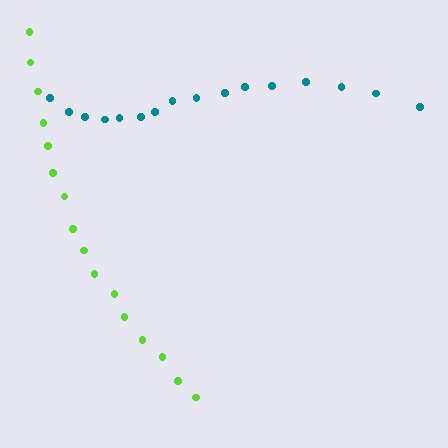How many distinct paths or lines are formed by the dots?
There are 2 distinct paths.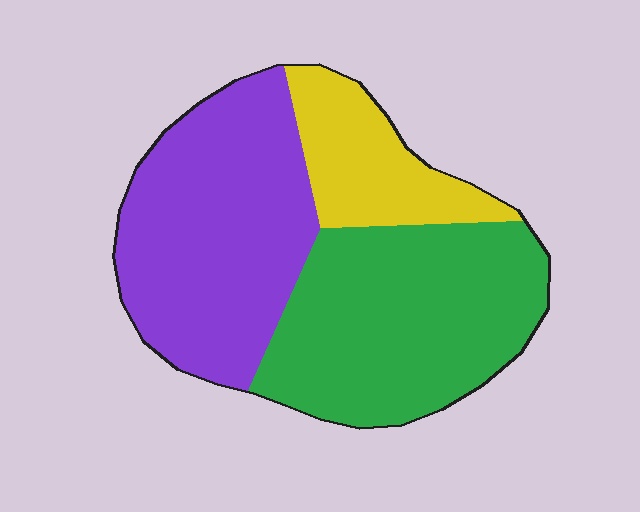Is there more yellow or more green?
Green.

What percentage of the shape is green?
Green takes up about two fifths (2/5) of the shape.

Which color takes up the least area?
Yellow, at roughly 15%.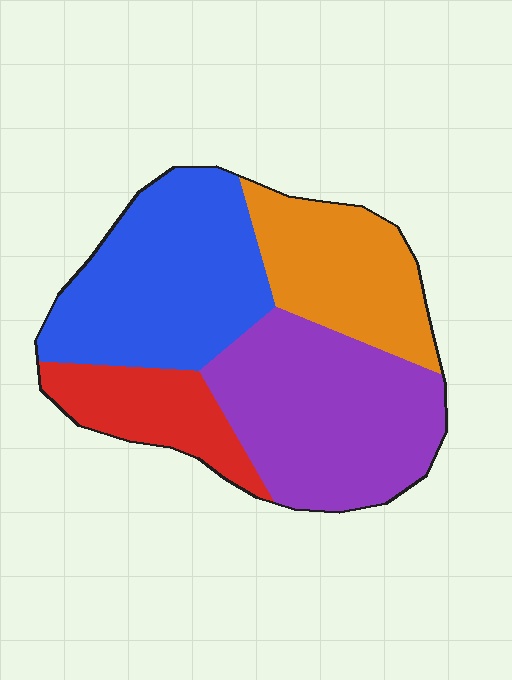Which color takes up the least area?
Red, at roughly 15%.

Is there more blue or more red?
Blue.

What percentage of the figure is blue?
Blue takes up between a quarter and a half of the figure.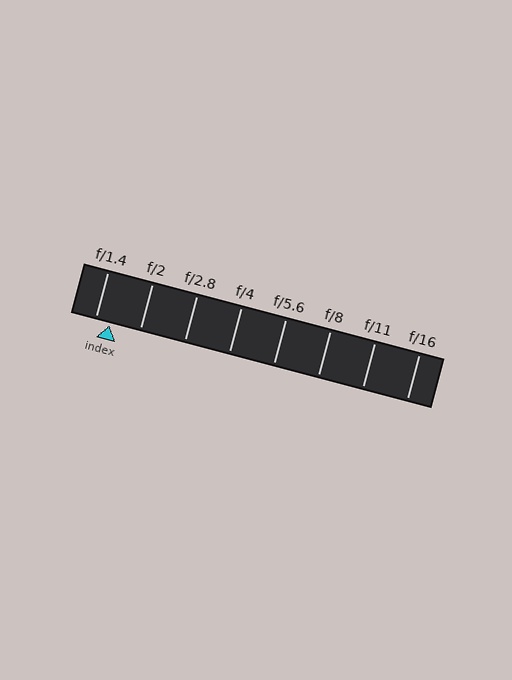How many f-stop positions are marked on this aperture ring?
There are 8 f-stop positions marked.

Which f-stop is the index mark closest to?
The index mark is closest to f/1.4.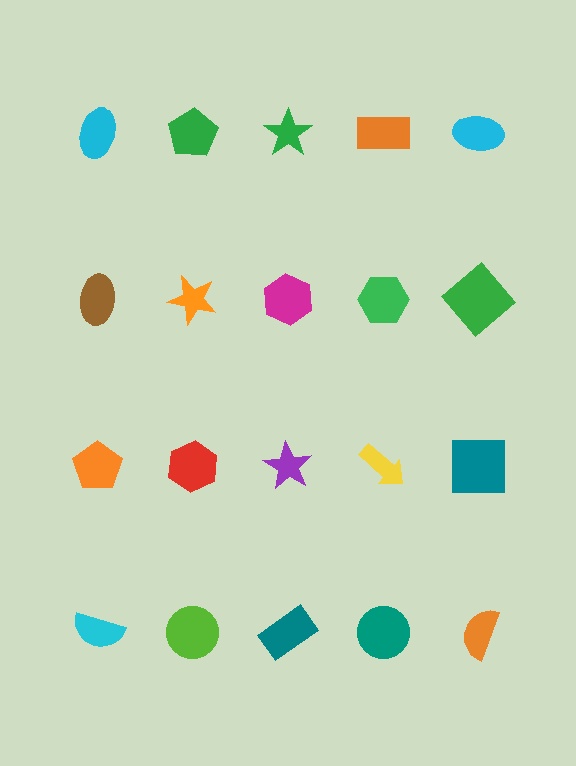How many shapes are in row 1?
5 shapes.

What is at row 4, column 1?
A cyan semicircle.